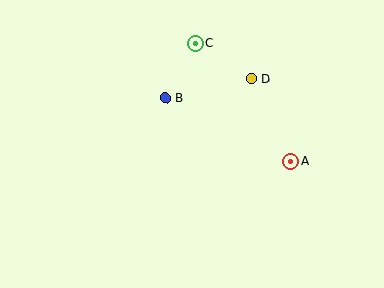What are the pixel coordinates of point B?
Point B is at (165, 98).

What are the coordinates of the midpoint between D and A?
The midpoint between D and A is at (271, 120).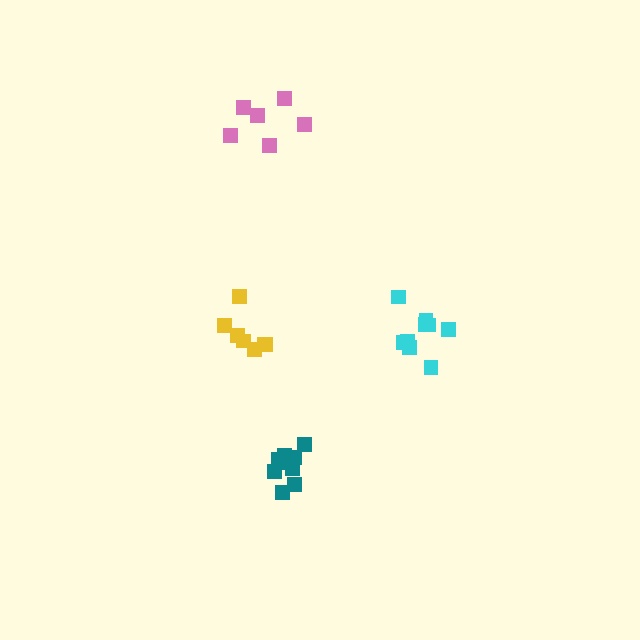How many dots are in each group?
Group 1: 9 dots, Group 2: 6 dots, Group 3: 7 dots, Group 4: 9 dots (31 total).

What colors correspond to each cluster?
The clusters are colored: teal, pink, yellow, cyan.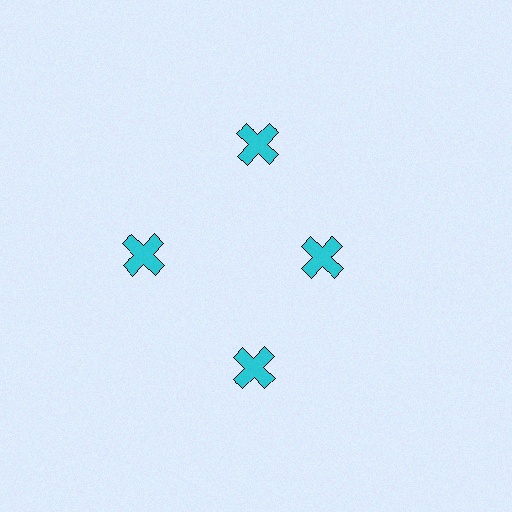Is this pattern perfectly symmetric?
No. The 4 cyan crosses are arranged in a ring, but one element near the 3 o'clock position is pulled inward toward the center, breaking the 4-fold rotational symmetry.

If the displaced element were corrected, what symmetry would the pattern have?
It would have 4-fold rotational symmetry — the pattern would map onto itself every 90 degrees.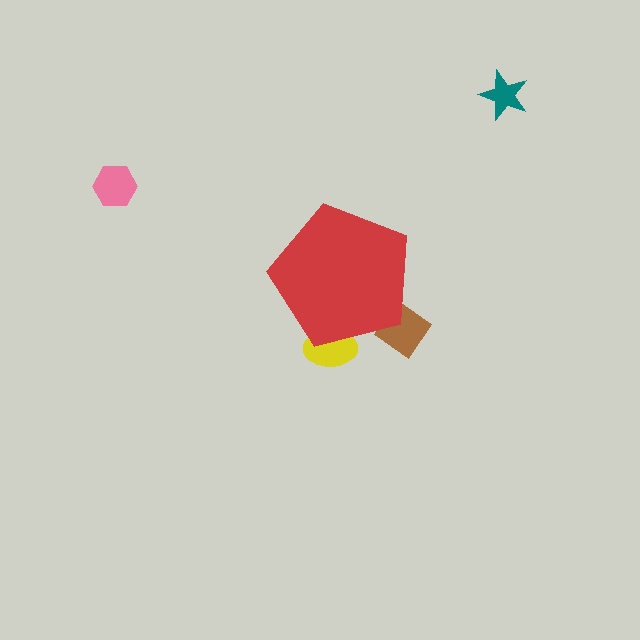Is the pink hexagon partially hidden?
No, the pink hexagon is fully visible.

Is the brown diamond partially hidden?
Yes, the brown diamond is partially hidden behind the red pentagon.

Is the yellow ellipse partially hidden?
Yes, the yellow ellipse is partially hidden behind the red pentagon.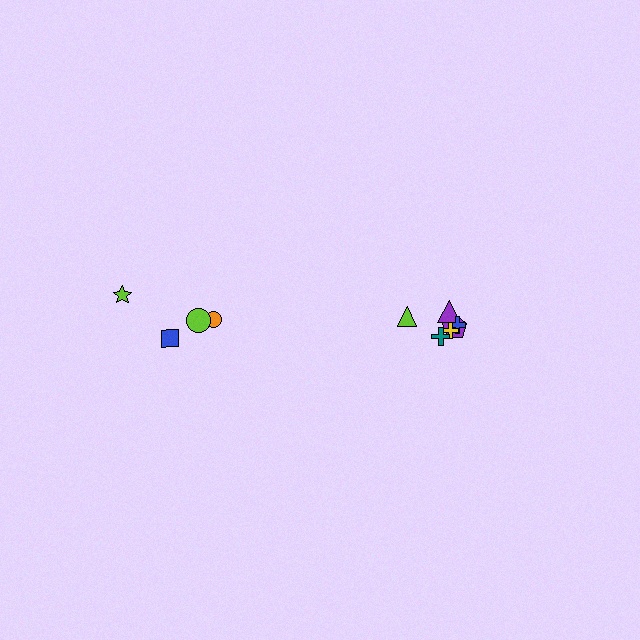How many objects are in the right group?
There are 6 objects.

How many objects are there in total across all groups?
There are 10 objects.